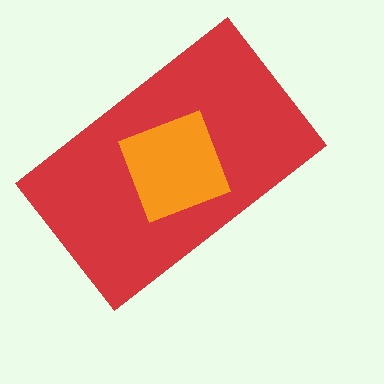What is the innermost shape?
The orange diamond.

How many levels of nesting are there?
2.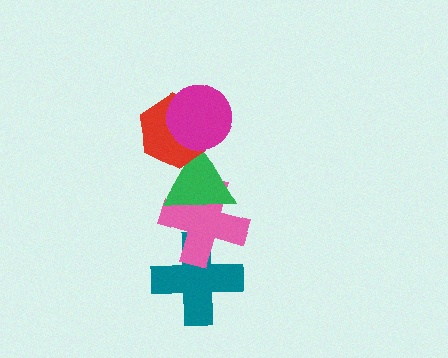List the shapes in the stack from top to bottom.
From top to bottom: the magenta circle, the red hexagon, the green triangle, the pink cross, the teal cross.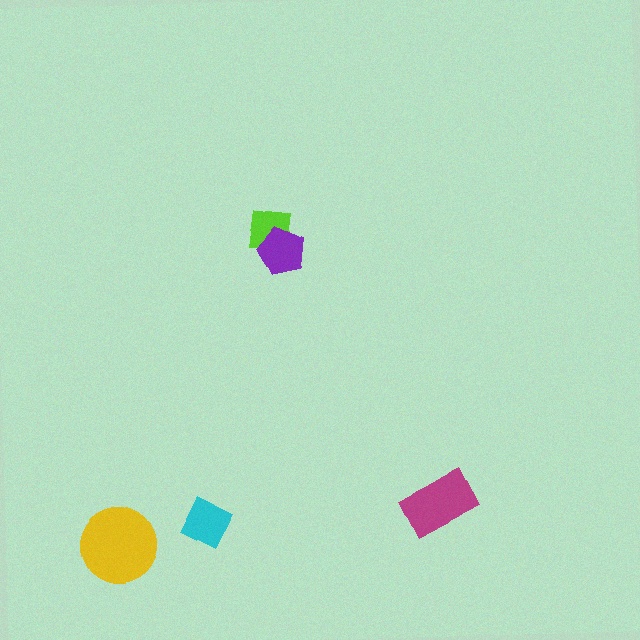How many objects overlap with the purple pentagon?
1 object overlaps with the purple pentagon.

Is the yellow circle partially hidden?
No, no other shape covers it.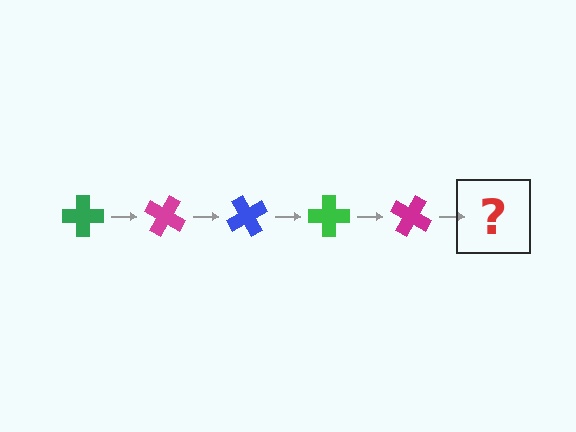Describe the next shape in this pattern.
It should be a blue cross, rotated 150 degrees from the start.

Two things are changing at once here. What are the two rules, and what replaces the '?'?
The two rules are that it rotates 30 degrees each step and the color cycles through green, magenta, and blue. The '?' should be a blue cross, rotated 150 degrees from the start.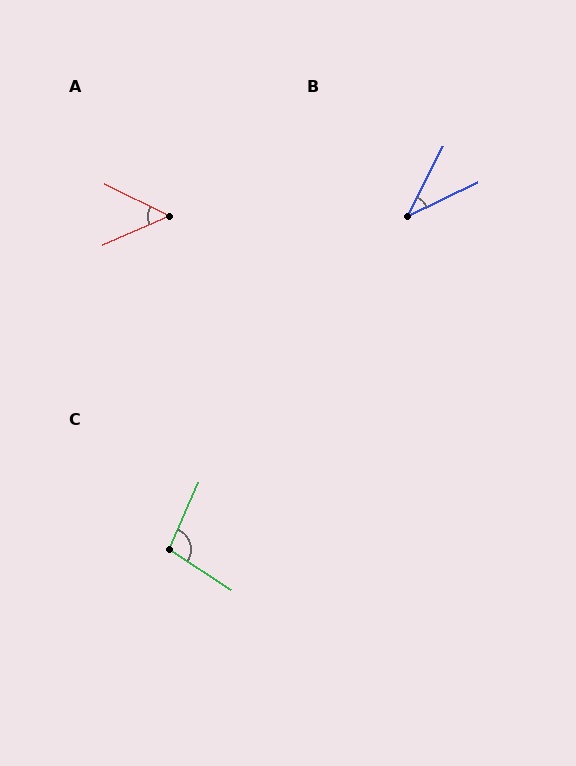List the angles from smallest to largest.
B (37°), A (50°), C (99°).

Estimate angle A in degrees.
Approximately 50 degrees.